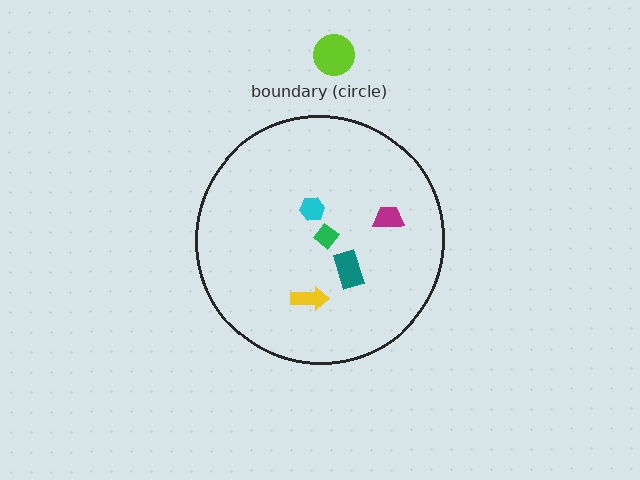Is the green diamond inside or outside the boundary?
Inside.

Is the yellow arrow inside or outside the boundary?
Inside.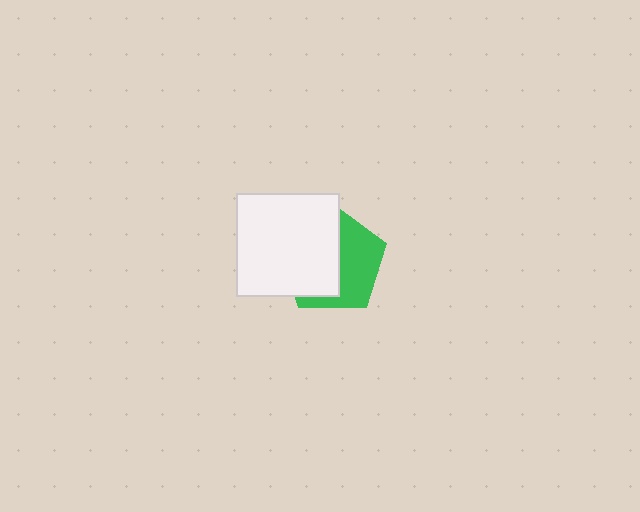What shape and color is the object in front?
The object in front is a white square.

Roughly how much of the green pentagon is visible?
About half of it is visible (roughly 46%).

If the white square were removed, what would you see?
You would see the complete green pentagon.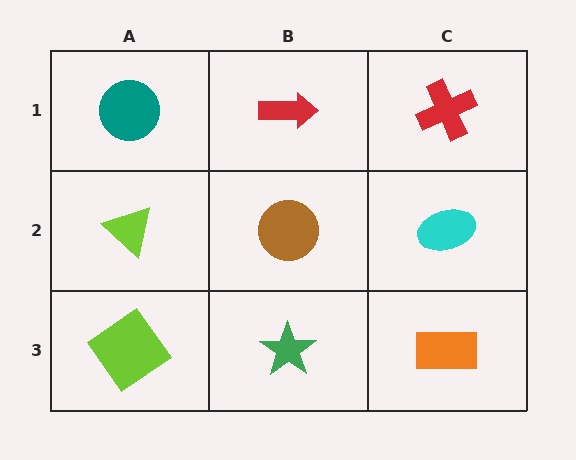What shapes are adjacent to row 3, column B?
A brown circle (row 2, column B), a lime diamond (row 3, column A), an orange rectangle (row 3, column C).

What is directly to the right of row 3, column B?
An orange rectangle.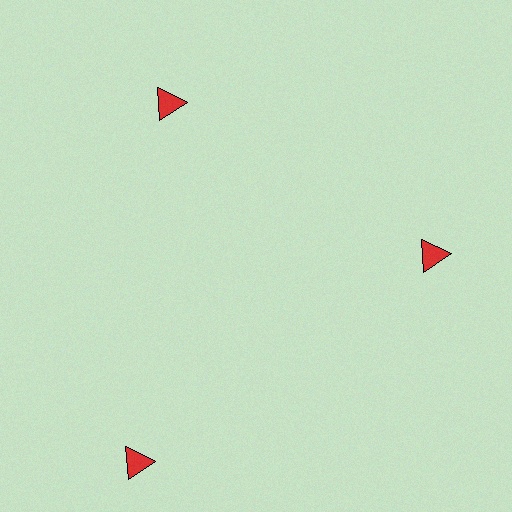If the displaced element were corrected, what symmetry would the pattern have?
It would have 3-fold rotational symmetry — the pattern would map onto itself every 120 degrees.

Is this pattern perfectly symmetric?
No. The 3 red triangles are arranged in a ring, but one element near the 7 o'clock position is pushed outward from the center, breaking the 3-fold rotational symmetry.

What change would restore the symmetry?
The symmetry would be restored by moving it inward, back onto the ring so that all 3 triangles sit at equal angles and equal distance from the center.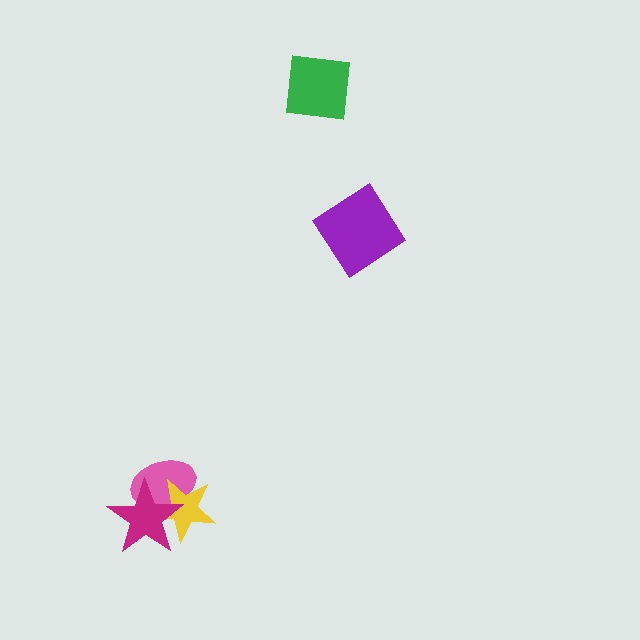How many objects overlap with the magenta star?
2 objects overlap with the magenta star.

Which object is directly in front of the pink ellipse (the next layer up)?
The yellow star is directly in front of the pink ellipse.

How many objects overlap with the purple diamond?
0 objects overlap with the purple diamond.